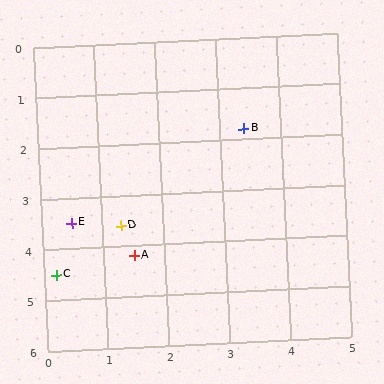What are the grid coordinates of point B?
Point B is at approximately (3.4, 1.8).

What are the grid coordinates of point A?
Point A is at approximately (1.5, 4.2).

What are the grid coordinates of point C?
Point C is at approximately (0.2, 4.5).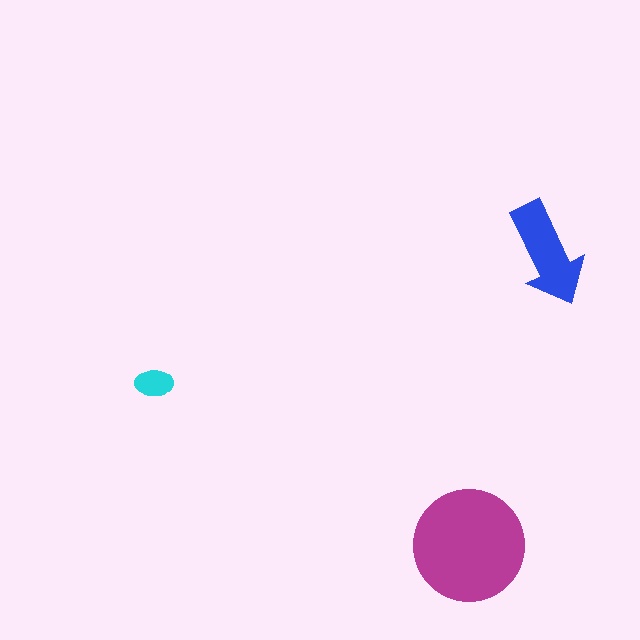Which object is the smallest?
The cyan ellipse.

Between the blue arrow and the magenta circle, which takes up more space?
The magenta circle.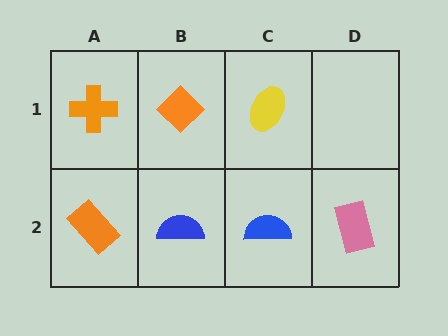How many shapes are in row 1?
3 shapes.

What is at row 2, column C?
A blue semicircle.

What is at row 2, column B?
A blue semicircle.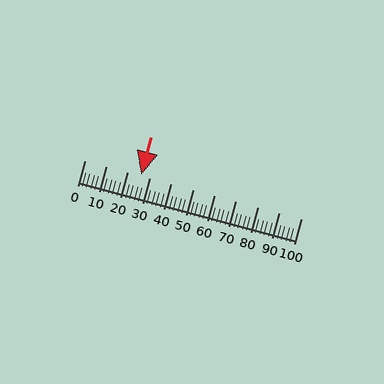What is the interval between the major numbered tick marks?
The major tick marks are spaced 10 units apart.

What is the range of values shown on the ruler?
The ruler shows values from 0 to 100.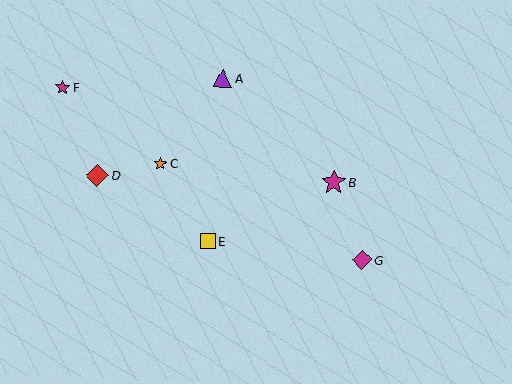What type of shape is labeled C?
Shape C is an orange star.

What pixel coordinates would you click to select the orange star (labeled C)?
Click at (160, 164) to select the orange star C.